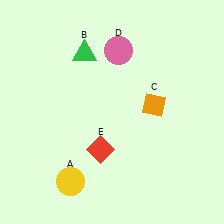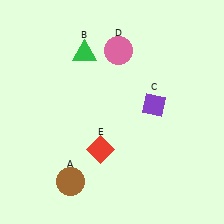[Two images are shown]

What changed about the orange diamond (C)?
In Image 1, C is orange. In Image 2, it changed to purple.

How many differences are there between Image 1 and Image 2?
There are 2 differences between the two images.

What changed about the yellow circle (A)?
In Image 1, A is yellow. In Image 2, it changed to brown.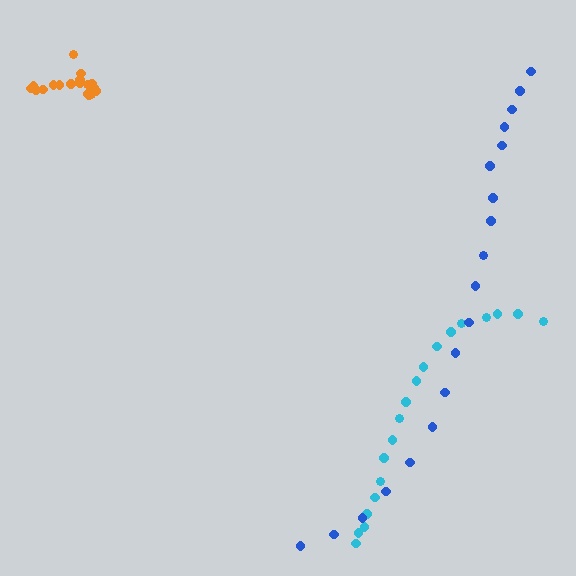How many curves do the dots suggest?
There are 3 distinct paths.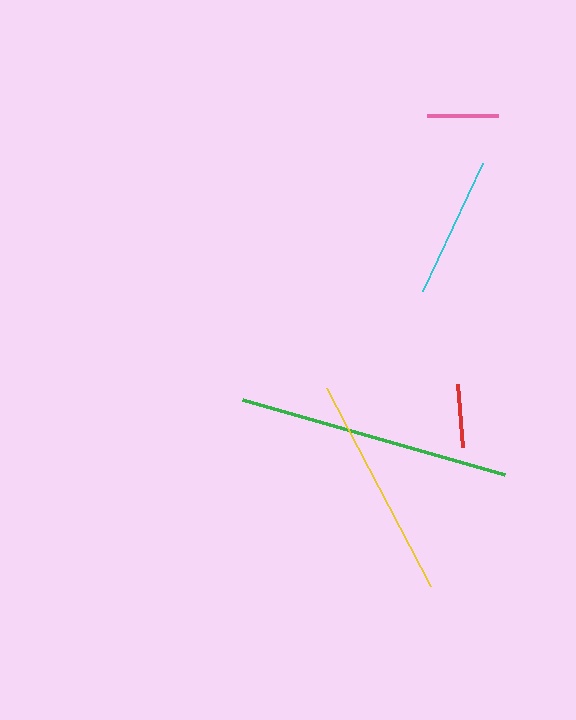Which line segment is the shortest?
The red line is the shortest at approximately 63 pixels.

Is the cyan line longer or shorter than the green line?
The green line is longer than the cyan line.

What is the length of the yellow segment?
The yellow segment is approximately 224 pixels long.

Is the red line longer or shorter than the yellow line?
The yellow line is longer than the red line.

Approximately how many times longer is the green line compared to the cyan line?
The green line is approximately 1.9 times the length of the cyan line.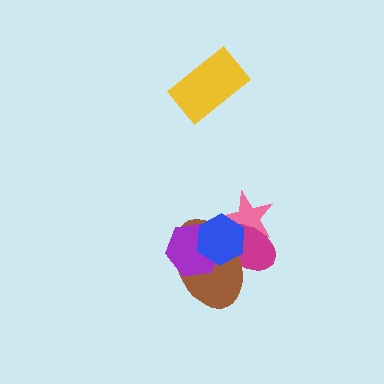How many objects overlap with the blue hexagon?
4 objects overlap with the blue hexagon.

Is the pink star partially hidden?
Yes, it is partially covered by another shape.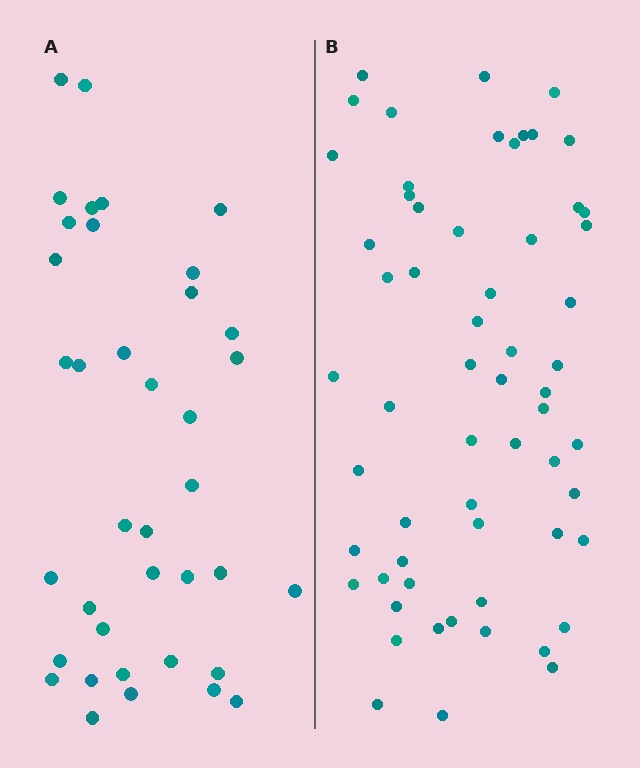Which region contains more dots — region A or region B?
Region B (the right region) has more dots.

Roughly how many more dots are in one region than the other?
Region B has approximately 20 more dots than region A.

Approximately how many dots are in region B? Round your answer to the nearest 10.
About 60 dots.